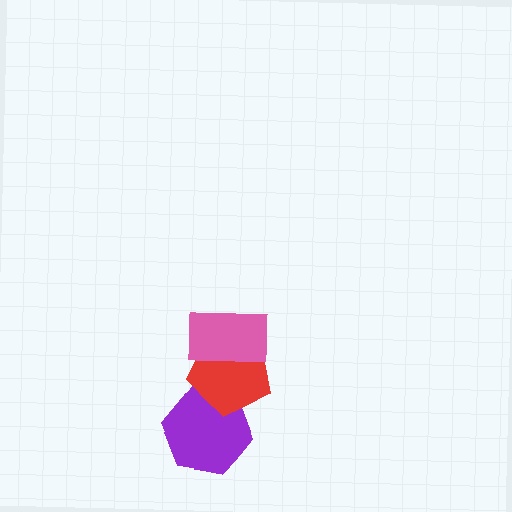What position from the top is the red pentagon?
The red pentagon is 2nd from the top.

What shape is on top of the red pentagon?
The pink rectangle is on top of the red pentagon.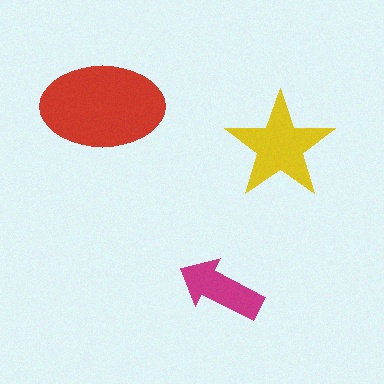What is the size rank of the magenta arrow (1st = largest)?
3rd.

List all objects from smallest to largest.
The magenta arrow, the yellow star, the red ellipse.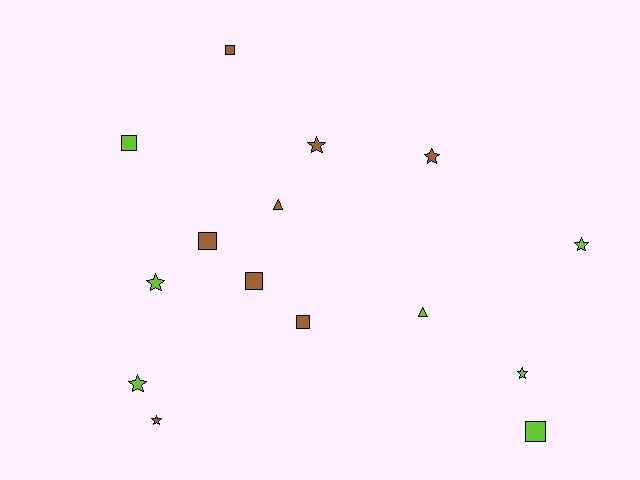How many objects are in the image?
There are 15 objects.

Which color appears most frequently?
Brown, with 8 objects.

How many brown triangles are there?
There is 1 brown triangle.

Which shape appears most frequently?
Star, with 7 objects.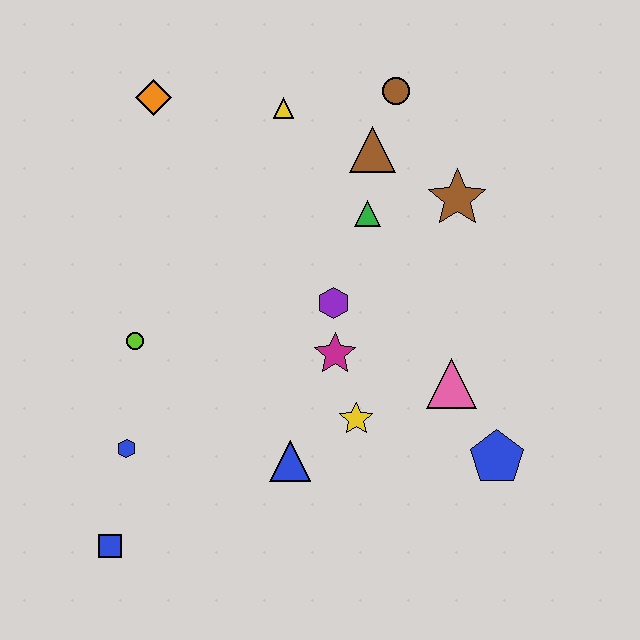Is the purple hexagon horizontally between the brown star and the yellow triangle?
Yes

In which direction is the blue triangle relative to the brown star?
The blue triangle is below the brown star.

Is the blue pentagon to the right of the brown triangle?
Yes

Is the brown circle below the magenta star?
No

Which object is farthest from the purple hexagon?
The blue square is farthest from the purple hexagon.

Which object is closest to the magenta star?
The purple hexagon is closest to the magenta star.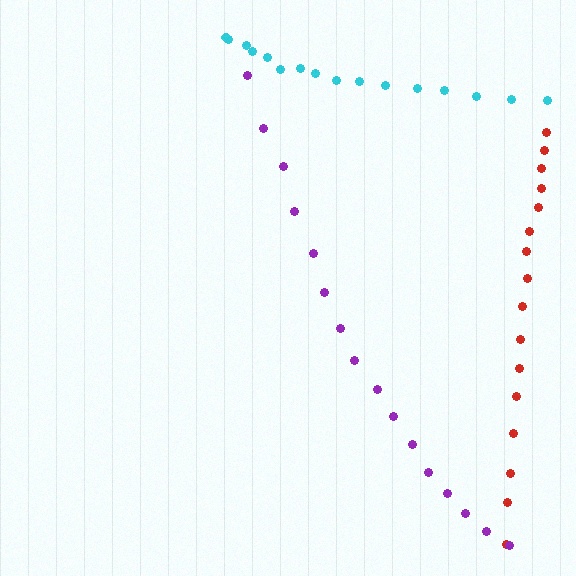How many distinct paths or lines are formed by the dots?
There are 3 distinct paths.